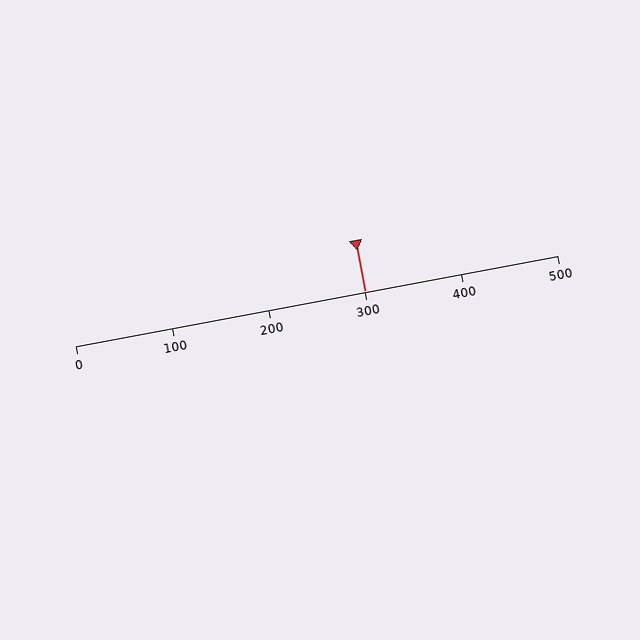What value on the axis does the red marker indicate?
The marker indicates approximately 300.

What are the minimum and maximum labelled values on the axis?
The axis runs from 0 to 500.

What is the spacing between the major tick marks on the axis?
The major ticks are spaced 100 apart.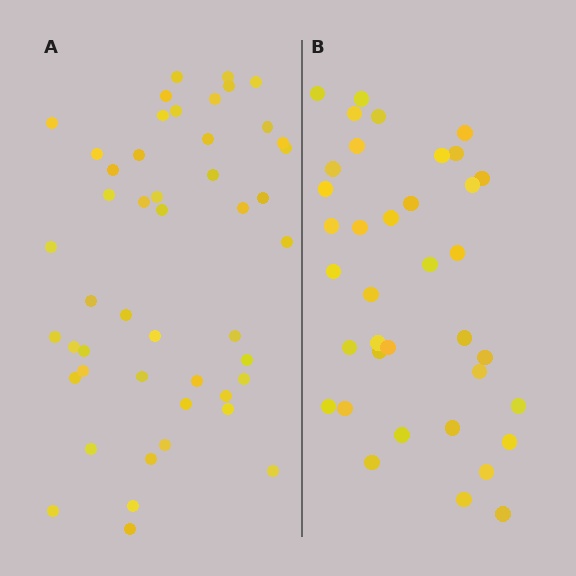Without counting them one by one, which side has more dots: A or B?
Region A (the left region) has more dots.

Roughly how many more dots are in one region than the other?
Region A has roughly 12 or so more dots than region B.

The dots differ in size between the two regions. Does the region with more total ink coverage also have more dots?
No. Region B has more total ink coverage because its dots are larger, but region A actually contains more individual dots. Total area can be misleading — the number of items is what matters here.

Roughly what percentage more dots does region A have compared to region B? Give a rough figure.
About 30% more.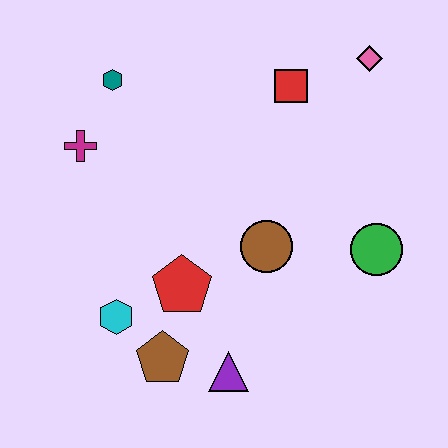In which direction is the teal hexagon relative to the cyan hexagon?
The teal hexagon is above the cyan hexagon.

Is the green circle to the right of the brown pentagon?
Yes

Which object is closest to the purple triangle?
The brown pentagon is closest to the purple triangle.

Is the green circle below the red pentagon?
No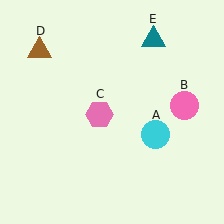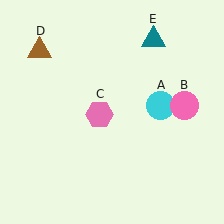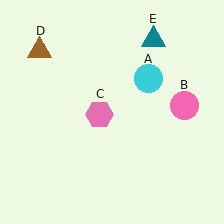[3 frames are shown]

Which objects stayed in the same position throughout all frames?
Pink circle (object B) and pink hexagon (object C) and brown triangle (object D) and teal triangle (object E) remained stationary.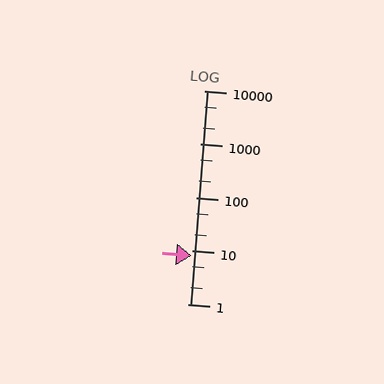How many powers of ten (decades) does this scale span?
The scale spans 4 decades, from 1 to 10000.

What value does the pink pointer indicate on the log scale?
The pointer indicates approximately 7.9.